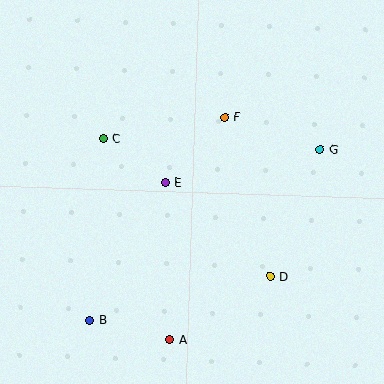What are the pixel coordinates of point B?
Point B is at (89, 320).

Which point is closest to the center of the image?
Point E at (166, 182) is closest to the center.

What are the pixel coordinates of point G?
Point G is at (320, 150).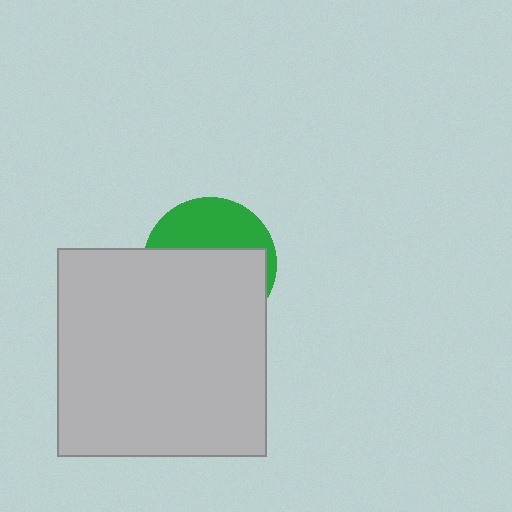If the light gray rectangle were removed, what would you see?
You would see the complete green circle.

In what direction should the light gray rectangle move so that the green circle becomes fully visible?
The light gray rectangle should move down. That is the shortest direction to clear the overlap and leave the green circle fully visible.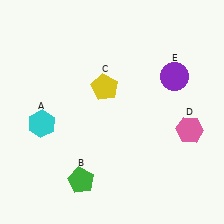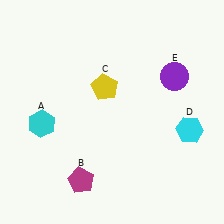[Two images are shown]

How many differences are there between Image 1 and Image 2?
There are 2 differences between the two images.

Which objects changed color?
B changed from green to magenta. D changed from pink to cyan.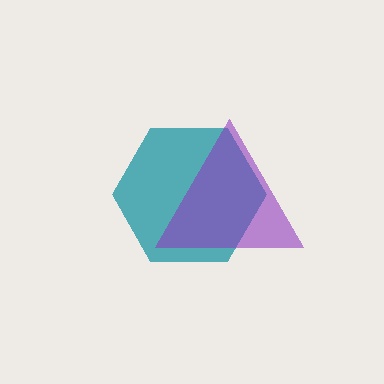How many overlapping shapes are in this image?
There are 2 overlapping shapes in the image.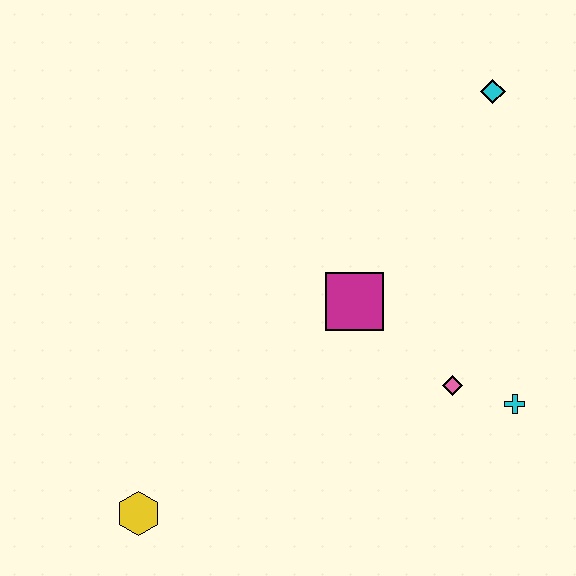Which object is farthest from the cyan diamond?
The yellow hexagon is farthest from the cyan diamond.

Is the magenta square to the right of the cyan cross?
No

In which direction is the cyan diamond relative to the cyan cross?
The cyan diamond is above the cyan cross.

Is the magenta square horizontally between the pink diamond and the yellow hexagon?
Yes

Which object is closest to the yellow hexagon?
The magenta square is closest to the yellow hexagon.